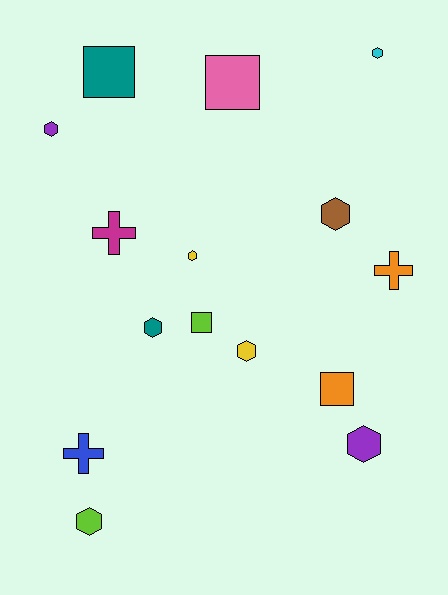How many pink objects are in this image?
There is 1 pink object.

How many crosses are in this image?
There are 3 crosses.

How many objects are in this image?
There are 15 objects.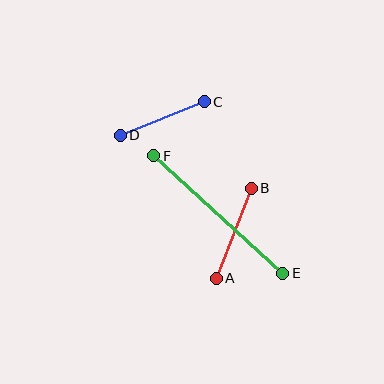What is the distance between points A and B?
The distance is approximately 96 pixels.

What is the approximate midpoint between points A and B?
The midpoint is at approximately (234, 233) pixels.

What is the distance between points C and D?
The distance is approximately 90 pixels.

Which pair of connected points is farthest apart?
Points E and F are farthest apart.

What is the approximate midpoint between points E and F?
The midpoint is at approximately (218, 215) pixels.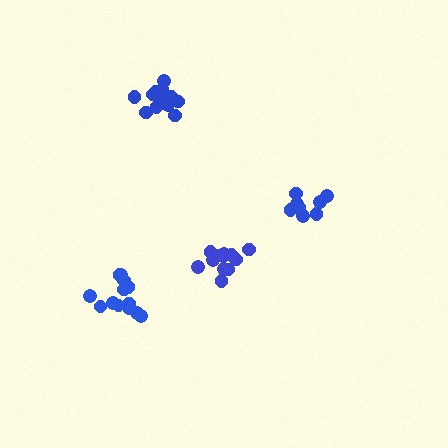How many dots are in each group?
Group 1: 9 dots, Group 2: 13 dots, Group 3: 12 dots, Group 4: 13 dots (47 total).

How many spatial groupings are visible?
There are 4 spatial groupings.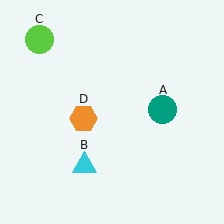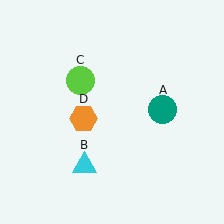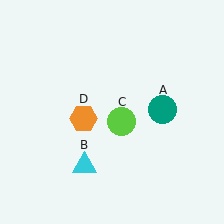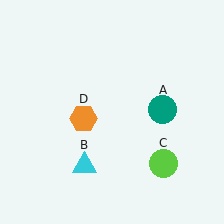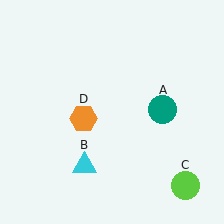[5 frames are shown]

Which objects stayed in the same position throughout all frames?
Teal circle (object A) and cyan triangle (object B) and orange hexagon (object D) remained stationary.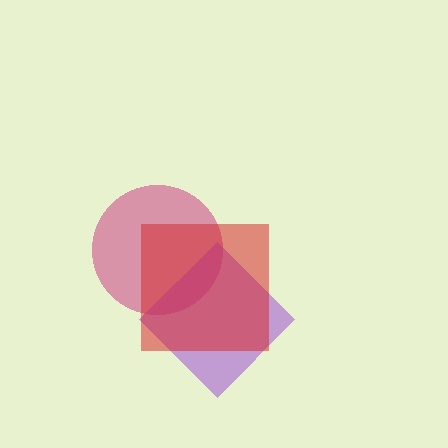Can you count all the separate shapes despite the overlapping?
Yes, there are 3 separate shapes.